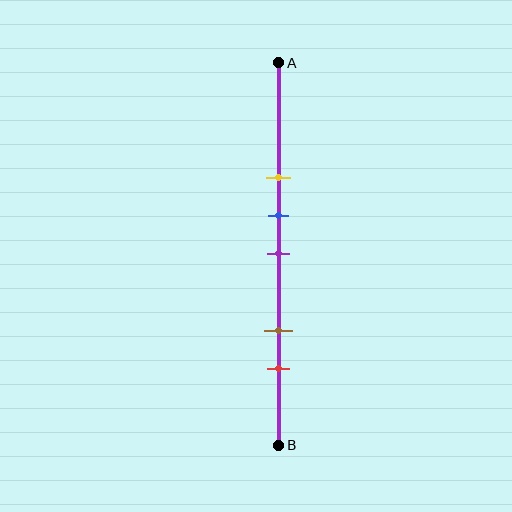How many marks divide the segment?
There are 5 marks dividing the segment.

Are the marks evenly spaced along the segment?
No, the marks are not evenly spaced.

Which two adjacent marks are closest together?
The blue and purple marks are the closest adjacent pair.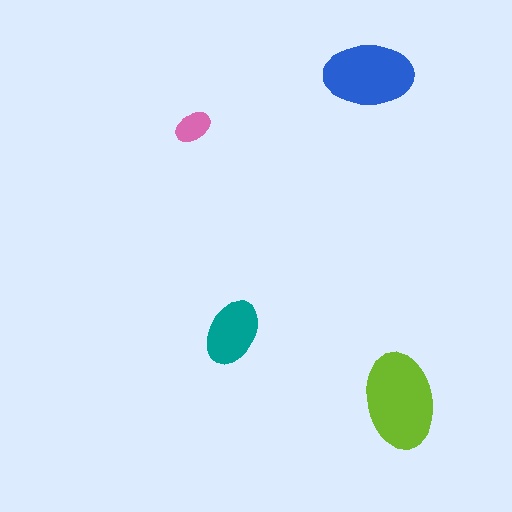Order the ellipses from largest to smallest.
the lime one, the blue one, the teal one, the pink one.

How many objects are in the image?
There are 4 objects in the image.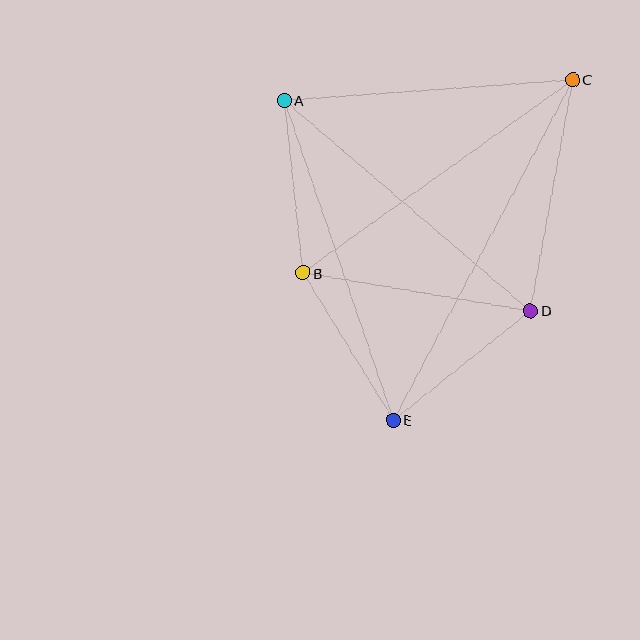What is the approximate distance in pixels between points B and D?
The distance between B and D is approximately 231 pixels.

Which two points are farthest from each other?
Points C and E are farthest from each other.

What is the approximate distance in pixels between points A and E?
The distance between A and E is approximately 338 pixels.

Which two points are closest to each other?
Points B and E are closest to each other.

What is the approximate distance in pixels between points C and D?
The distance between C and D is approximately 235 pixels.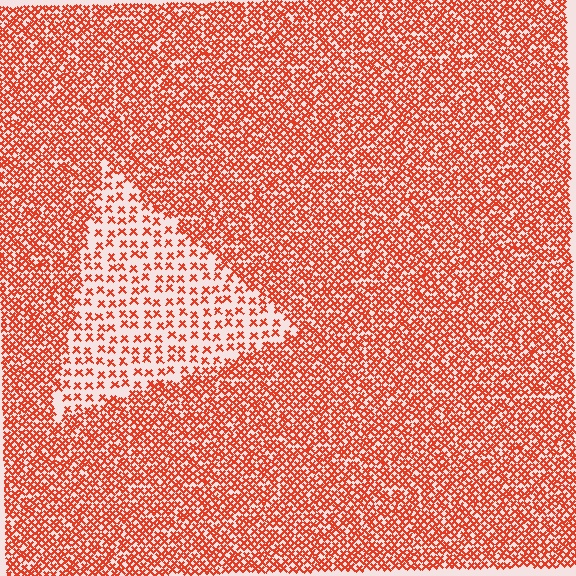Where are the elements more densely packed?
The elements are more densely packed outside the triangle boundary.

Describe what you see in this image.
The image contains small red elements arranged at two different densities. A triangle-shaped region is visible where the elements are less densely packed than the surrounding area.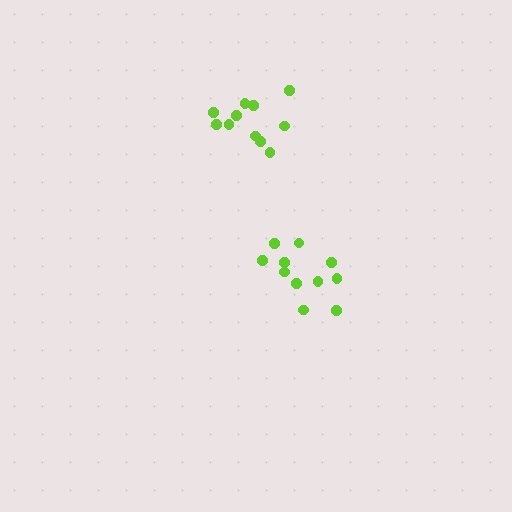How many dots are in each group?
Group 1: 11 dots, Group 2: 11 dots (22 total).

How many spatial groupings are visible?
There are 2 spatial groupings.